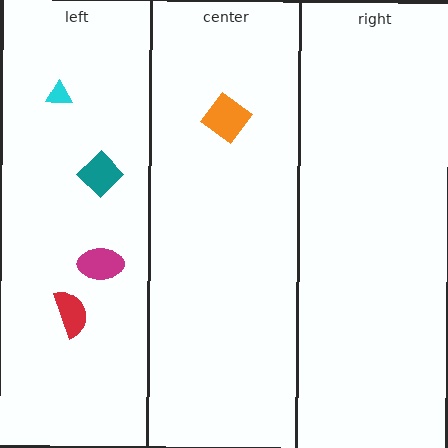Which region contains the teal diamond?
The left region.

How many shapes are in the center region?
1.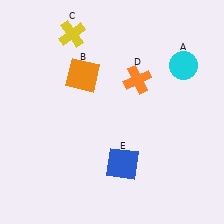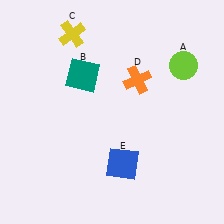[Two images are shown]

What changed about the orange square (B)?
In Image 1, B is orange. In Image 2, it changed to teal.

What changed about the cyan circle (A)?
In Image 1, A is cyan. In Image 2, it changed to lime.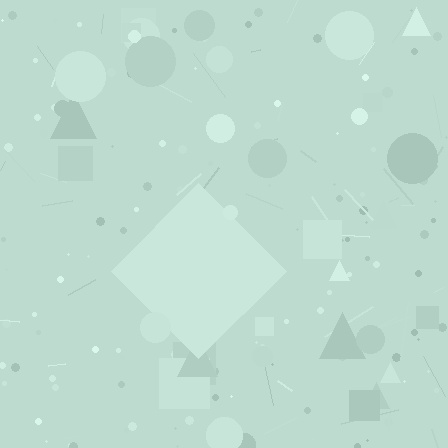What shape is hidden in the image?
A diamond is hidden in the image.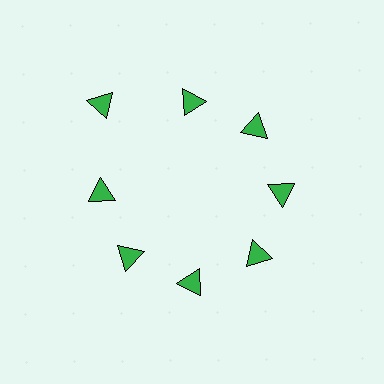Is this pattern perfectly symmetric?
No. The 8 green triangles are arranged in a ring, but one element near the 10 o'clock position is pushed outward from the center, breaking the 8-fold rotational symmetry.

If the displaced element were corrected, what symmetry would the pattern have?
It would have 8-fold rotational symmetry — the pattern would map onto itself every 45 degrees.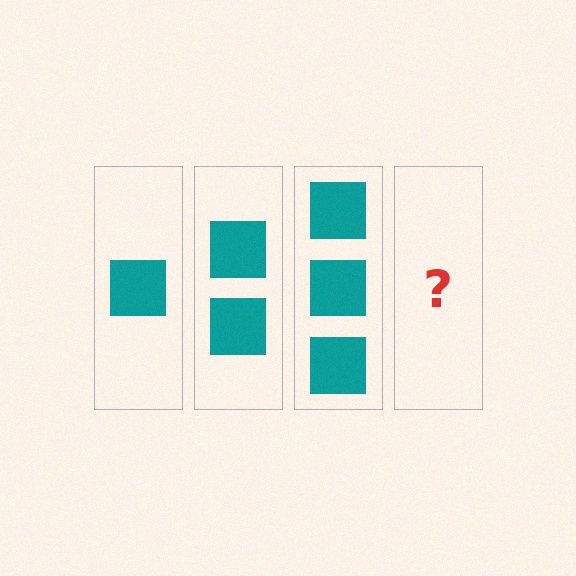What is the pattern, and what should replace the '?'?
The pattern is that each step adds one more square. The '?' should be 4 squares.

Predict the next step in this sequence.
The next step is 4 squares.